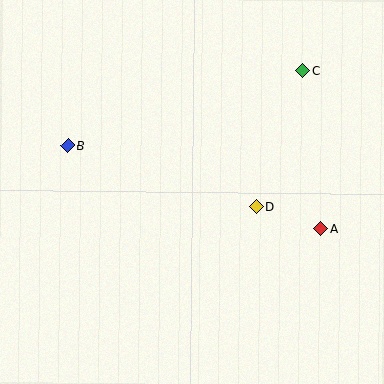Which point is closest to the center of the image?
Point D at (256, 207) is closest to the center.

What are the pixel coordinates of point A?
Point A is at (320, 229).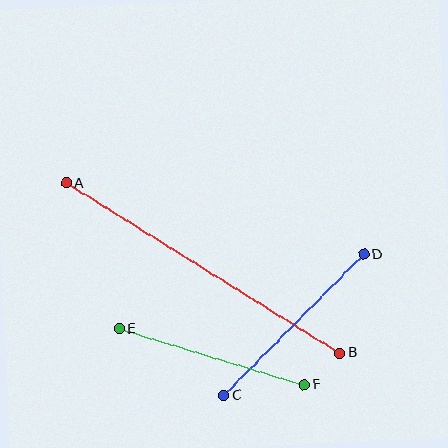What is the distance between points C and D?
The distance is approximately 199 pixels.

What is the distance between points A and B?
The distance is approximately 322 pixels.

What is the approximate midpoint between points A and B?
The midpoint is at approximately (203, 268) pixels.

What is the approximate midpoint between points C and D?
The midpoint is at approximately (294, 325) pixels.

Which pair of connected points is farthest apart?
Points A and B are farthest apart.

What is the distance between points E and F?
The distance is approximately 193 pixels.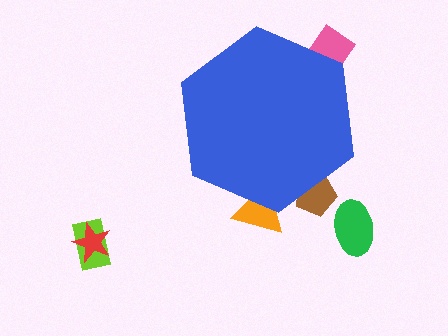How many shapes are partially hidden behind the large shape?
3 shapes are partially hidden.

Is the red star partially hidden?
No, the red star is fully visible.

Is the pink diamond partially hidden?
Yes, the pink diamond is partially hidden behind the blue hexagon.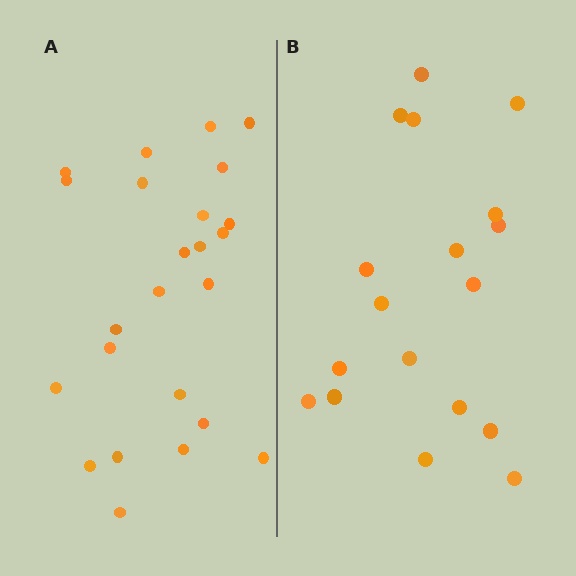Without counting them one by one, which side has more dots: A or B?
Region A (the left region) has more dots.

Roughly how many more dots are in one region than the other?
Region A has about 6 more dots than region B.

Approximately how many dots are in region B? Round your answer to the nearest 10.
About 20 dots. (The exact count is 18, which rounds to 20.)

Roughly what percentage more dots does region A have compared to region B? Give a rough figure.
About 35% more.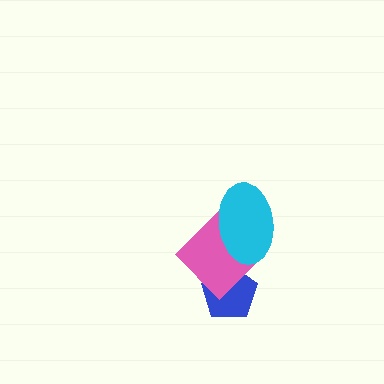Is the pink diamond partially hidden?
Yes, it is partially covered by another shape.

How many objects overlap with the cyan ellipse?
1 object overlaps with the cyan ellipse.